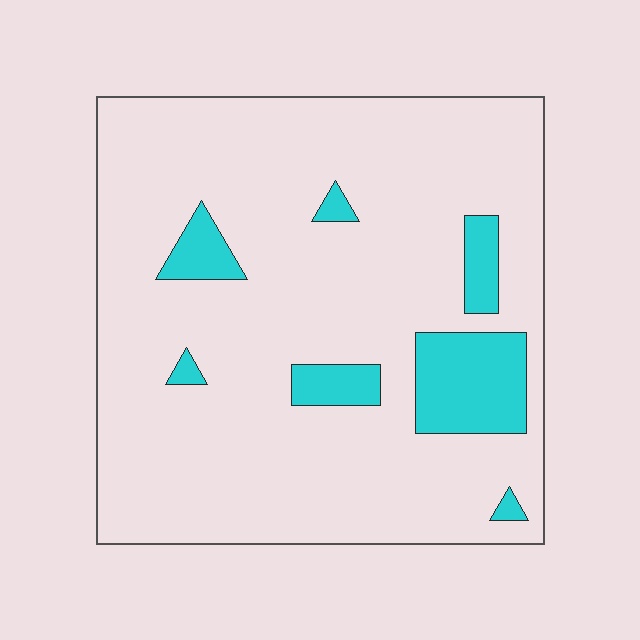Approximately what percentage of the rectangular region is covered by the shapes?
Approximately 10%.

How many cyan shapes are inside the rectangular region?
7.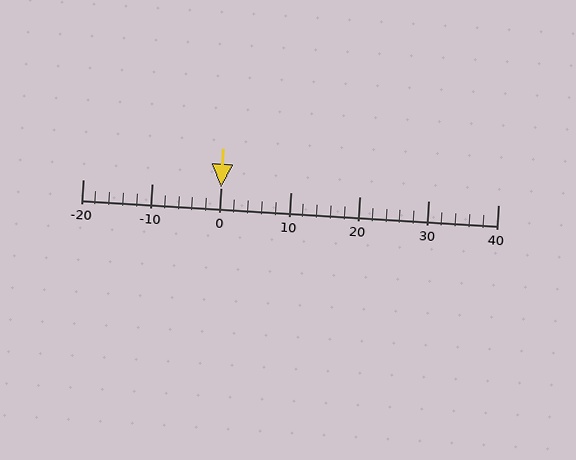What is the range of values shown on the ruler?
The ruler shows values from -20 to 40.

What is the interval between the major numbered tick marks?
The major tick marks are spaced 10 units apart.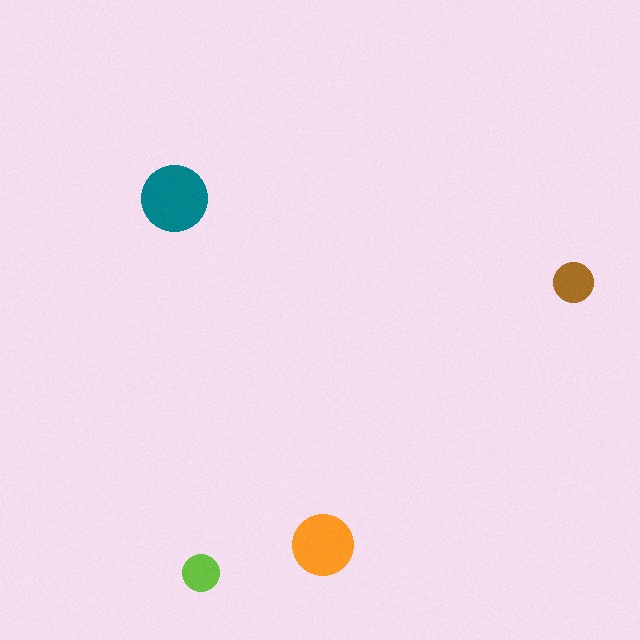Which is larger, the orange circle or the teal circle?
The teal one.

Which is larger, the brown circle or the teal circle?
The teal one.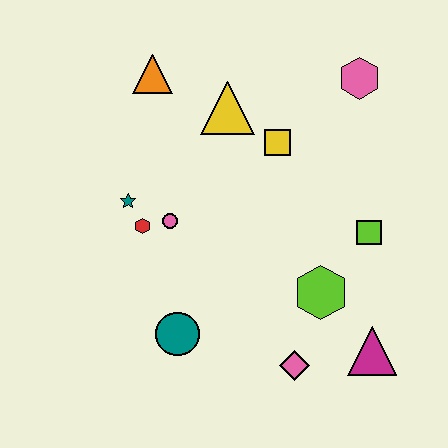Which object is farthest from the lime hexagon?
The orange triangle is farthest from the lime hexagon.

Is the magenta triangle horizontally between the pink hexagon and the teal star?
No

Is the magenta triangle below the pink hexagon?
Yes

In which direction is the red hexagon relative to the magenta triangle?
The red hexagon is to the left of the magenta triangle.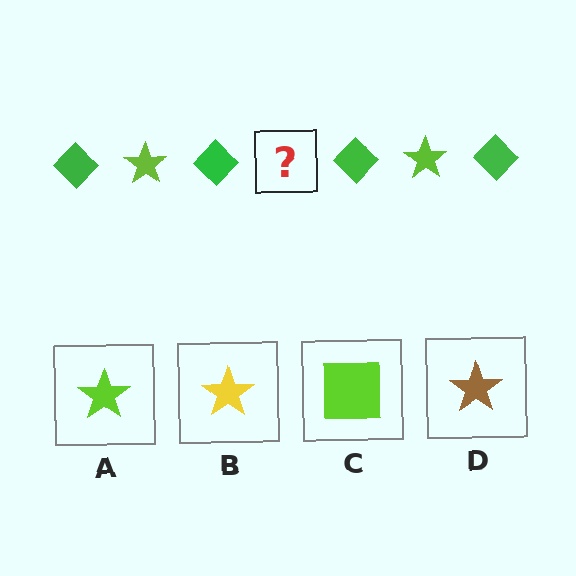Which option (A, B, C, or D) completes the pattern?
A.